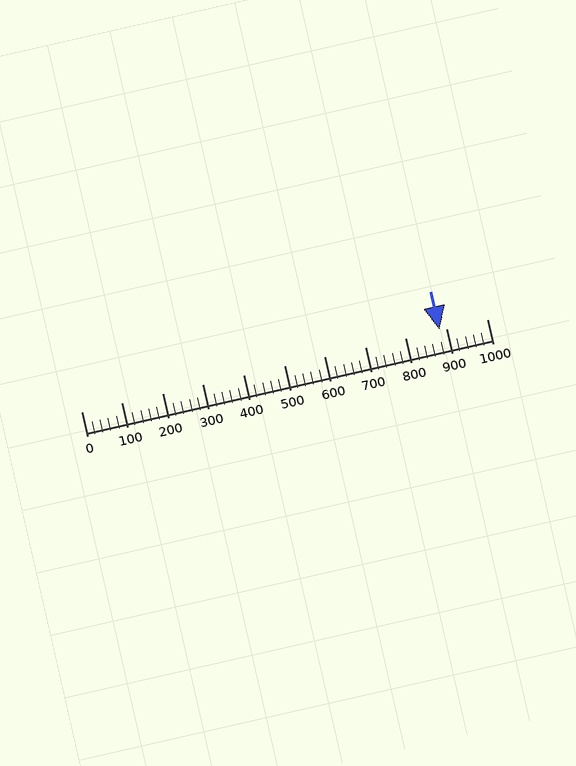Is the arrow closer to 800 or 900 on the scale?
The arrow is closer to 900.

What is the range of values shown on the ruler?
The ruler shows values from 0 to 1000.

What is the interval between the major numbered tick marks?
The major tick marks are spaced 100 units apart.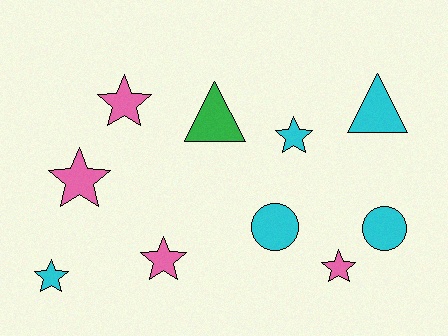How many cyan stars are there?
There are 2 cyan stars.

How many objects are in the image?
There are 10 objects.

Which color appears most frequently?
Cyan, with 5 objects.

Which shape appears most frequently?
Star, with 6 objects.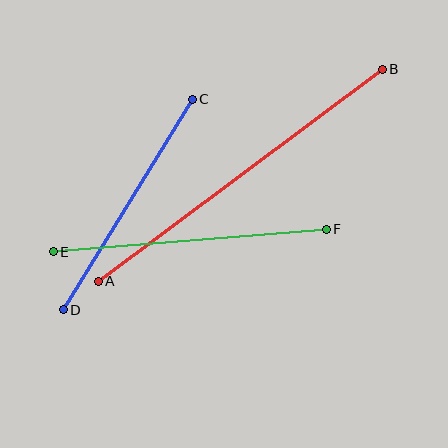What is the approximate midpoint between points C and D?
The midpoint is at approximately (128, 205) pixels.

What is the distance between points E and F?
The distance is approximately 274 pixels.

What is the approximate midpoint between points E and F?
The midpoint is at approximately (190, 240) pixels.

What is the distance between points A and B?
The distance is approximately 354 pixels.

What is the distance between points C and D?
The distance is approximately 247 pixels.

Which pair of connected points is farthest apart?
Points A and B are farthest apart.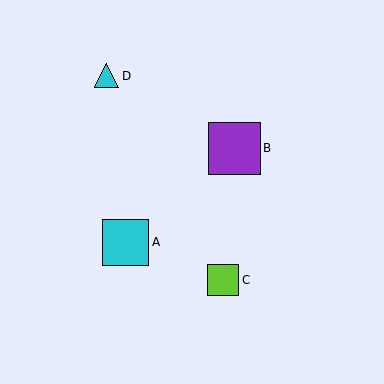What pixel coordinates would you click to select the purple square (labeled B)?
Click at (235, 148) to select the purple square B.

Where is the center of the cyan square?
The center of the cyan square is at (125, 242).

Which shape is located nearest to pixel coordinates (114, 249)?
The cyan square (labeled A) at (125, 242) is nearest to that location.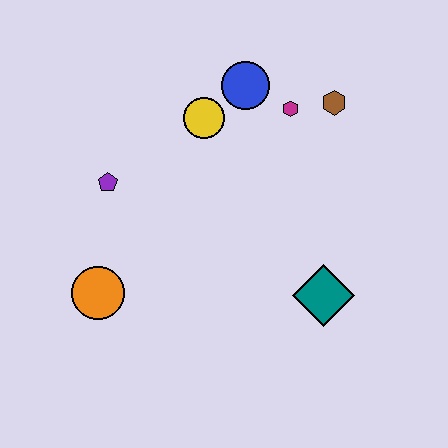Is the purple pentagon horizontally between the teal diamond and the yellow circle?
No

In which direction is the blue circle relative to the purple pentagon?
The blue circle is to the right of the purple pentagon.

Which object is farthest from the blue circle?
The orange circle is farthest from the blue circle.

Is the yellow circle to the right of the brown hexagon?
No